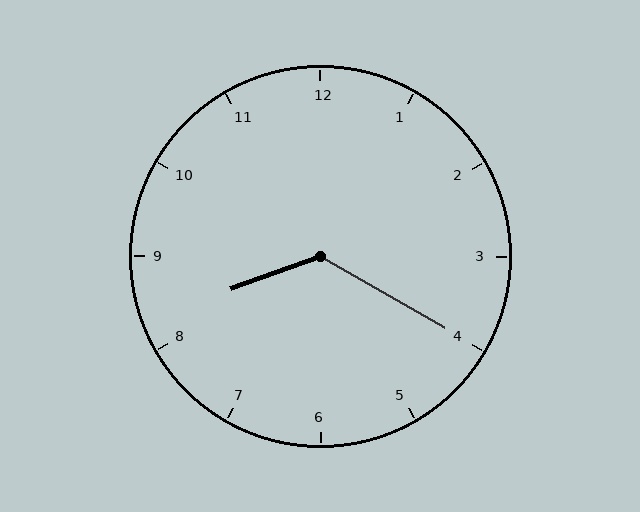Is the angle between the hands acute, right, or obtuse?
It is obtuse.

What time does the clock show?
8:20.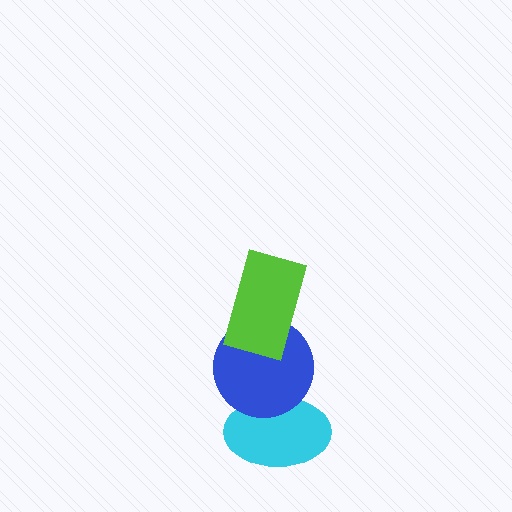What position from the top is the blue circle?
The blue circle is 2nd from the top.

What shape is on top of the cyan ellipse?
The blue circle is on top of the cyan ellipse.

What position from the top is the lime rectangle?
The lime rectangle is 1st from the top.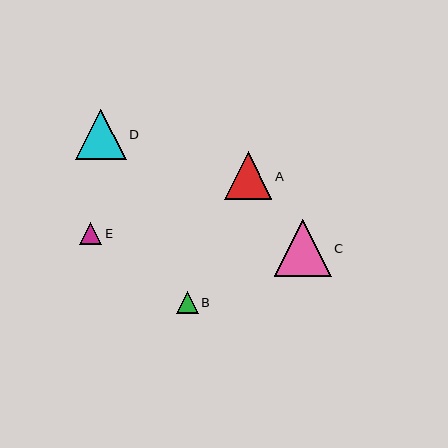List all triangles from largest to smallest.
From largest to smallest: C, D, A, E, B.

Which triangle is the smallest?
Triangle B is the smallest with a size of approximately 22 pixels.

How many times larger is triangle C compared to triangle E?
Triangle C is approximately 2.5 times the size of triangle E.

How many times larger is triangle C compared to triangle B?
Triangle C is approximately 2.6 times the size of triangle B.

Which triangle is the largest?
Triangle C is the largest with a size of approximately 57 pixels.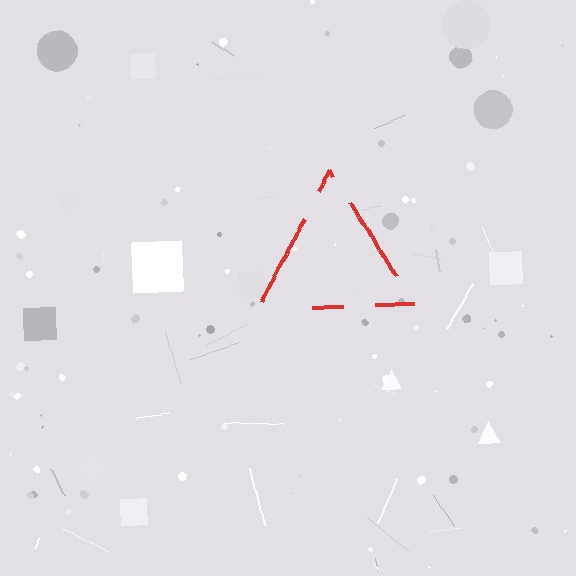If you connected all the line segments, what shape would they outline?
They would outline a triangle.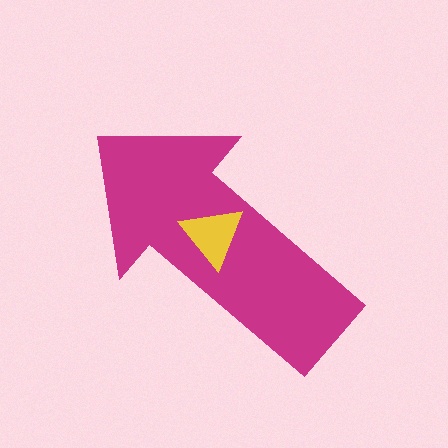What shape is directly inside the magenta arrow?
The yellow triangle.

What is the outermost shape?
The magenta arrow.